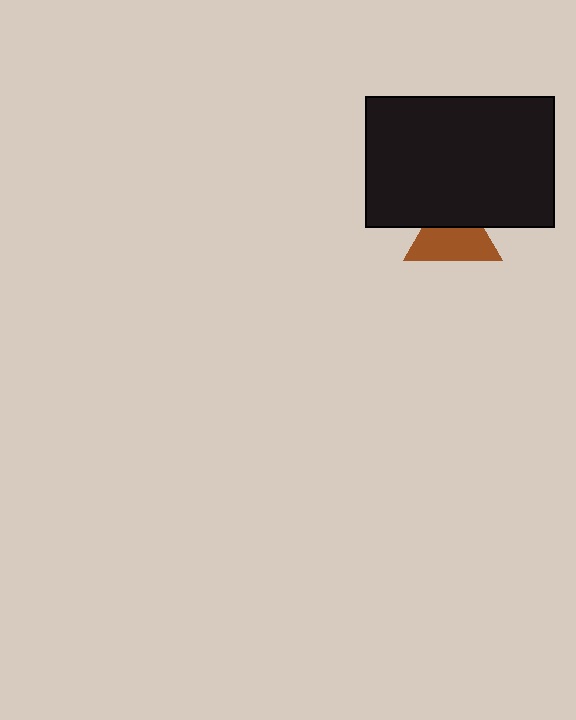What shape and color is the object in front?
The object in front is a black rectangle.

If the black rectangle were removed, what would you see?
You would see the complete brown triangle.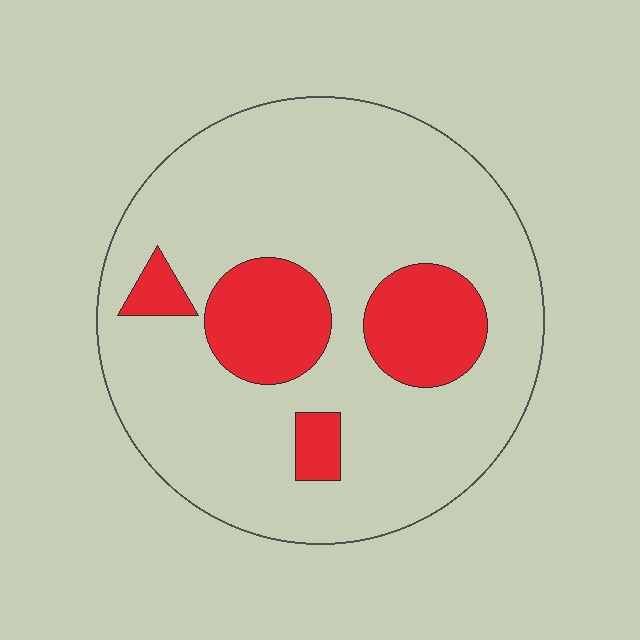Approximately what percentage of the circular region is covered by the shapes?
Approximately 20%.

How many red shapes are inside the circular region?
4.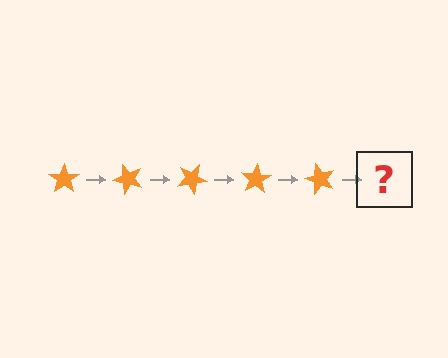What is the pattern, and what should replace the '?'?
The pattern is that the star rotates 50 degrees each step. The '?' should be an orange star rotated 250 degrees.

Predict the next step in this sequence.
The next step is an orange star rotated 250 degrees.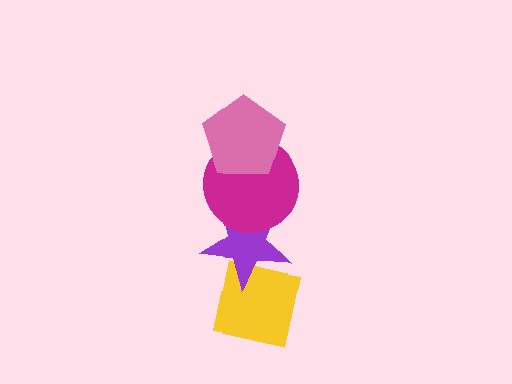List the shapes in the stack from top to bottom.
From top to bottom: the pink pentagon, the magenta circle, the purple star, the yellow square.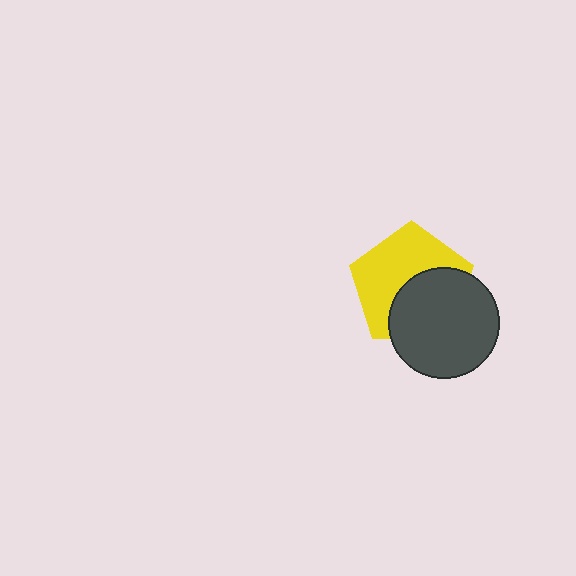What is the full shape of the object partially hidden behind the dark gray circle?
The partially hidden object is a yellow pentagon.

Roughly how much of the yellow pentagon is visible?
About half of it is visible (roughly 56%).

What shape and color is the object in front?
The object in front is a dark gray circle.